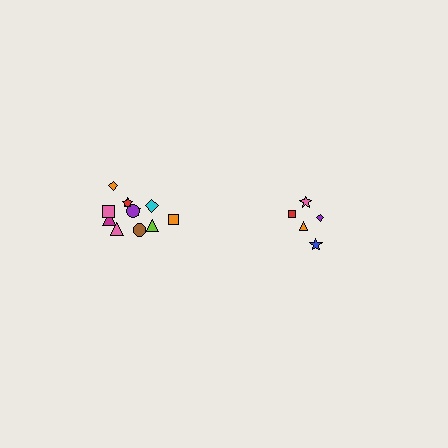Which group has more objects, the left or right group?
The left group.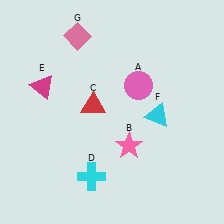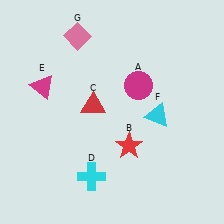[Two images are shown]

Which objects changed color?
A changed from pink to magenta. B changed from pink to red.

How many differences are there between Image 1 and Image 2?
There are 2 differences between the two images.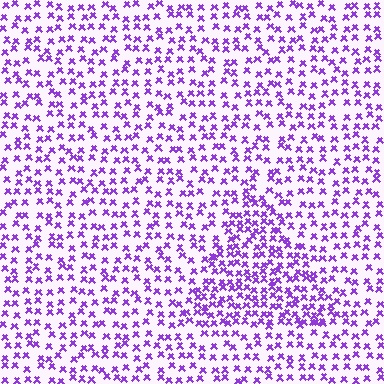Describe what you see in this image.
The image contains small purple elements arranged at two different densities. A triangle-shaped region is visible where the elements are more densely packed than the surrounding area.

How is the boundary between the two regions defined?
The boundary is defined by a change in element density (approximately 1.7x ratio). All elements are the same color, size, and shape.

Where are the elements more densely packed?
The elements are more densely packed inside the triangle boundary.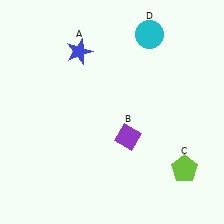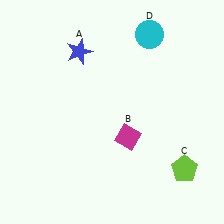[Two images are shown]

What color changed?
The diamond (B) changed from purple in Image 1 to magenta in Image 2.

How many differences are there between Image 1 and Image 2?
There is 1 difference between the two images.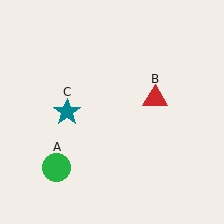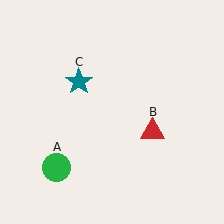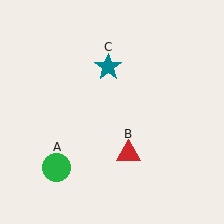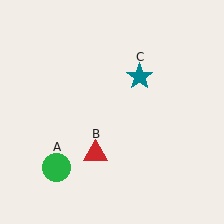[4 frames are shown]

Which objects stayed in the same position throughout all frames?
Green circle (object A) remained stationary.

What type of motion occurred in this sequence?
The red triangle (object B), teal star (object C) rotated clockwise around the center of the scene.